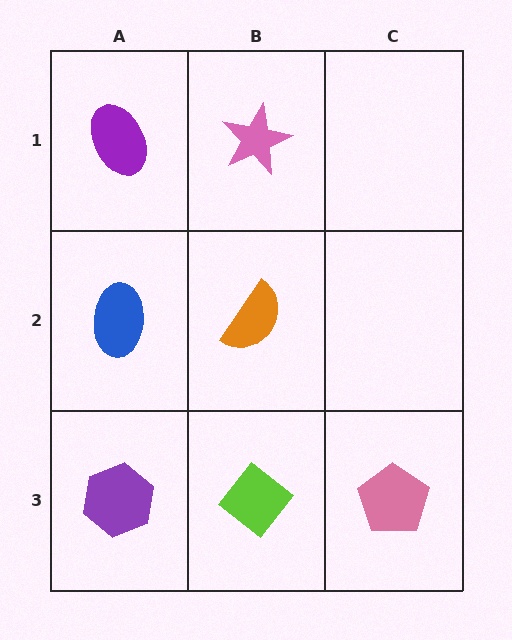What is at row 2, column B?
An orange semicircle.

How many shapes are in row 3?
3 shapes.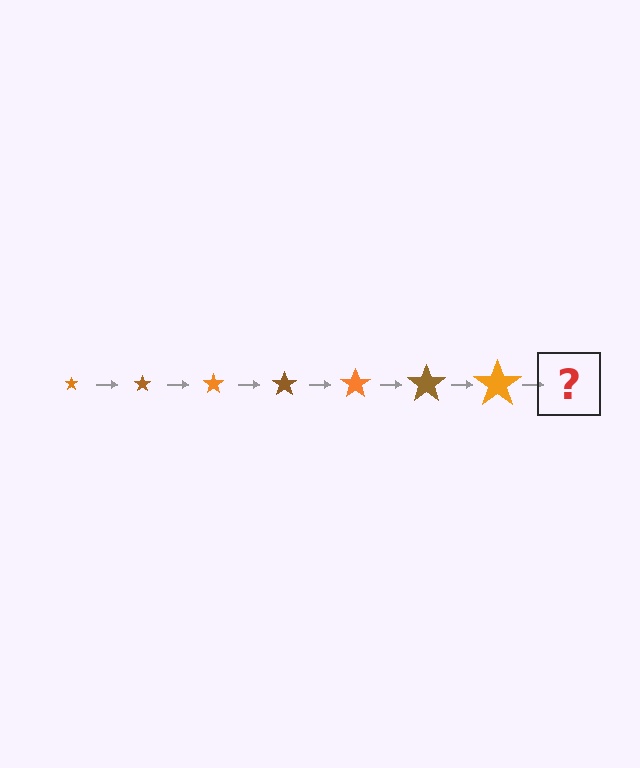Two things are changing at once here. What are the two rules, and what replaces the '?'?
The two rules are that the star grows larger each step and the color cycles through orange and brown. The '?' should be a brown star, larger than the previous one.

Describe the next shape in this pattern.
It should be a brown star, larger than the previous one.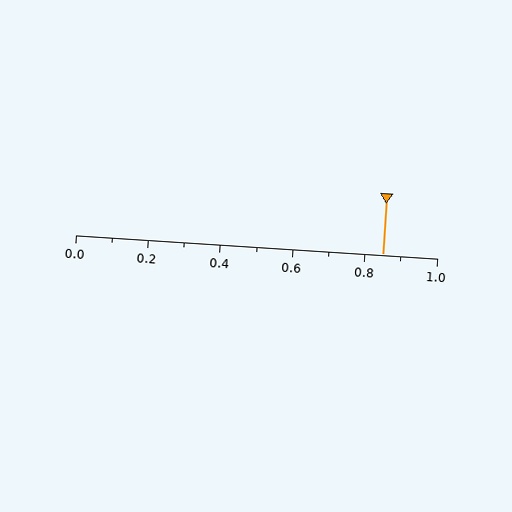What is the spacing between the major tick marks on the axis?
The major ticks are spaced 0.2 apart.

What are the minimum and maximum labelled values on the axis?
The axis runs from 0.0 to 1.0.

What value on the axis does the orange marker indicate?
The marker indicates approximately 0.85.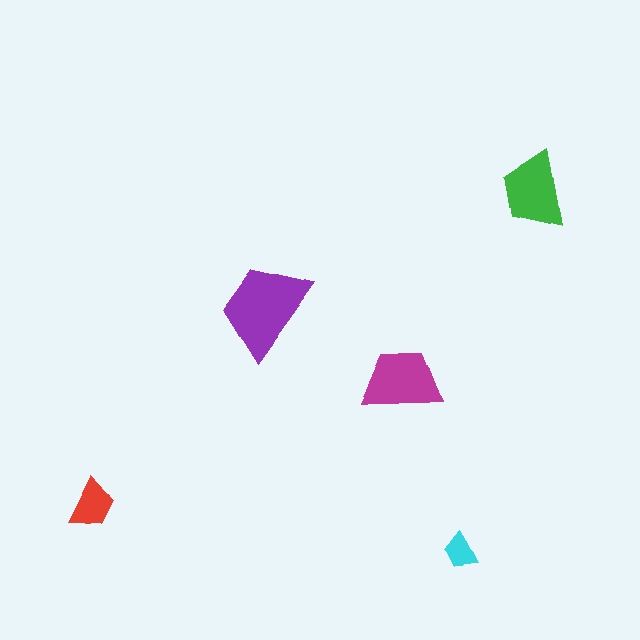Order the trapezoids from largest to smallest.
the purple one, the magenta one, the green one, the red one, the cyan one.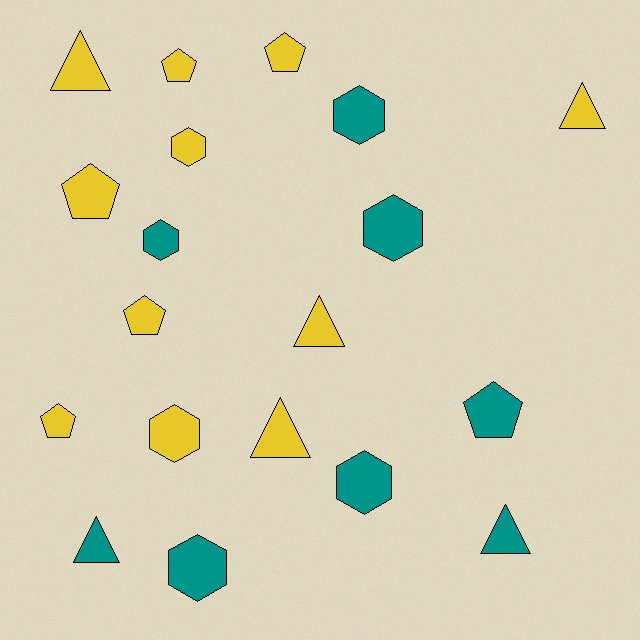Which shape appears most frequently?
Hexagon, with 7 objects.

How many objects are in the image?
There are 19 objects.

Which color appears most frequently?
Yellow, with 11 objects.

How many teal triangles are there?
There are 2 teal triangles.